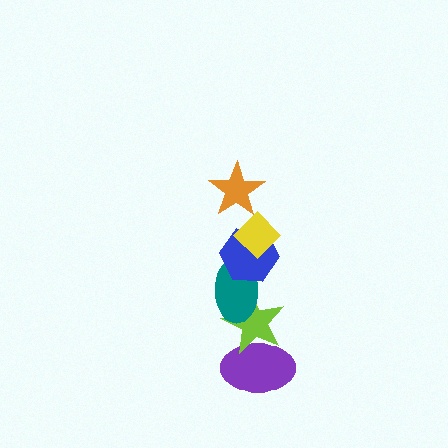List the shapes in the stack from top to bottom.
From top to bottom: the orange star, the yellow diamond, the blue hexagon, the teal ellipse, the lime star, the purple ellipse.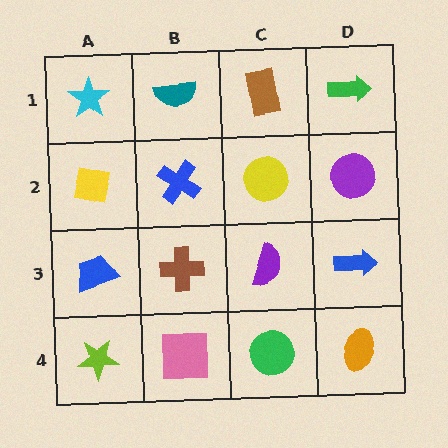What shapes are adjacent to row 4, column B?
A brown cross (row 3, column B), a lime star (row 4, column A), a green circle (row 4, column C).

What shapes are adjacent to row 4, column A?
A blue trapezoid (row 3, column A), a pink square (row 4, column B).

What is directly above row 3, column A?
A yellow square.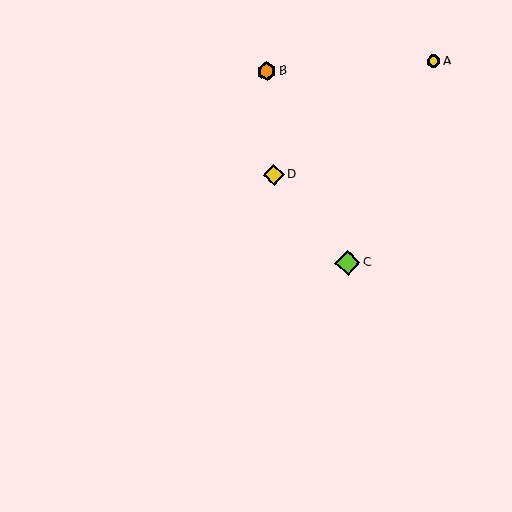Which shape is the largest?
The lime diamond (labeled C) is the largest.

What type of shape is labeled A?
Shape A is a yellow circle.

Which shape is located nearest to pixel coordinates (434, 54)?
The yellow circle (labeled A) at (434, 61) is nearest to that location.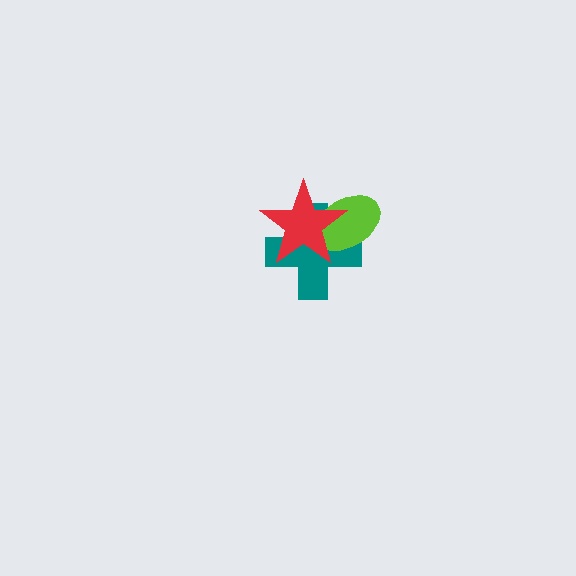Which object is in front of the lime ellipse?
The red star is in front of the lime ellipse.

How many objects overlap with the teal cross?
2 objects overlap with the teal cross.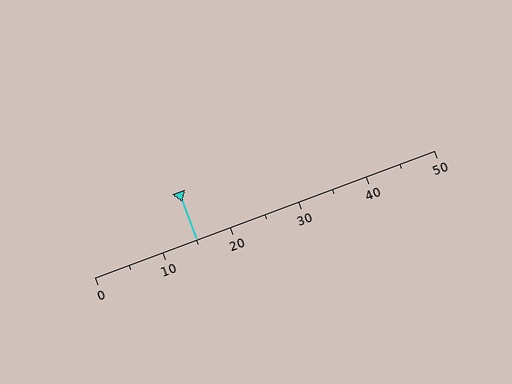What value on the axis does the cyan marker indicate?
The marker indicates approximately 15.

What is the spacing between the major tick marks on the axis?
The major ticks are spaced 10 apart.